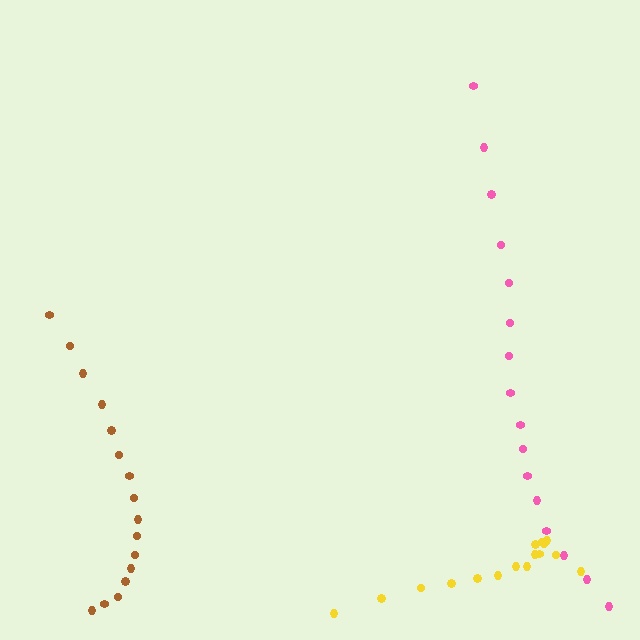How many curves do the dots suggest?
There are 3 distinct paths.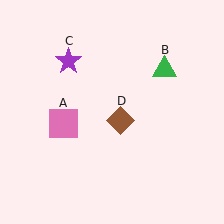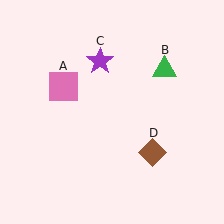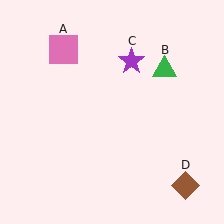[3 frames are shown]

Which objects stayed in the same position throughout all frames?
Green triangle (object B) remained stationary.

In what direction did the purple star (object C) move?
The purple star (object C) moved right.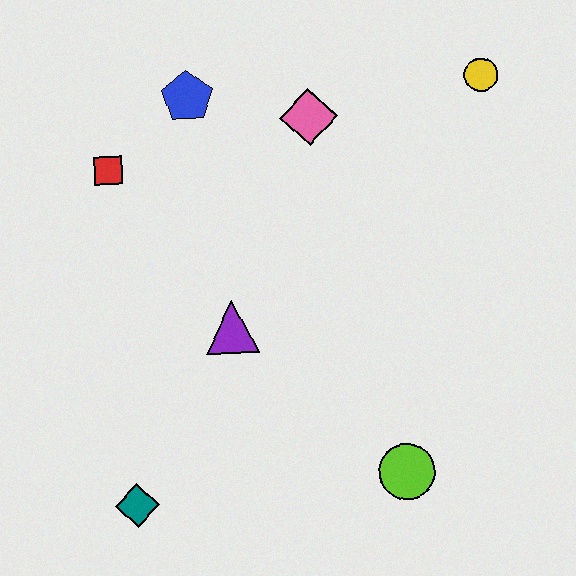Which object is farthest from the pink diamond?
The teal diamond is farthest from the pink diamond.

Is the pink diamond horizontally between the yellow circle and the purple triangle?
Yes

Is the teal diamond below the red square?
Yes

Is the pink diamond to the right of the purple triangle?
Yes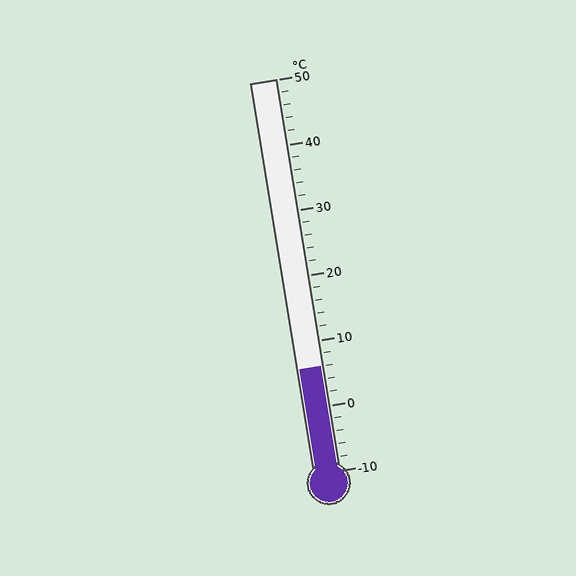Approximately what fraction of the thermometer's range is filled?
The thermometer is filled to approximately 25% of its range.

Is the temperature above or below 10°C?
The temperature is below 10°C.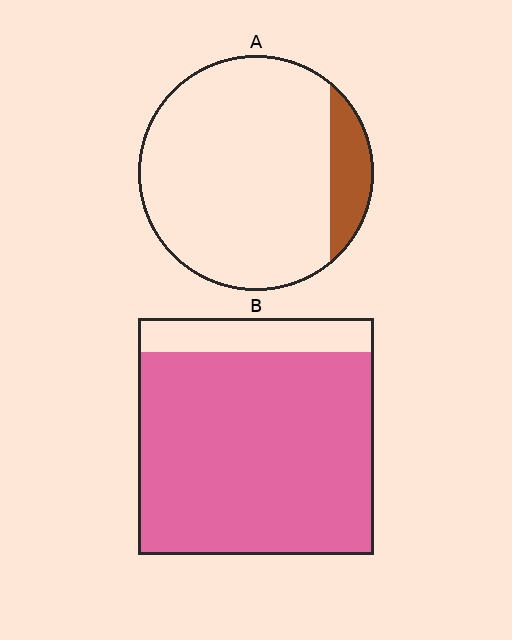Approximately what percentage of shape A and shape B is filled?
A is approximately 15% and B is approximately 85%.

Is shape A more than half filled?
No.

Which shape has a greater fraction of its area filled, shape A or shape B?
Shape B.